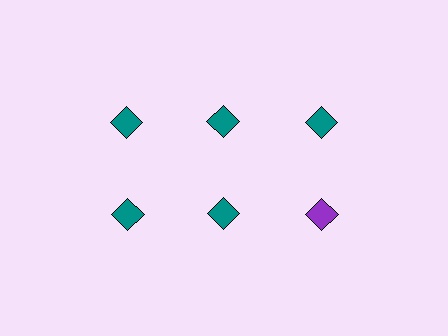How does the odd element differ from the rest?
It has a different color: purple instead of teal.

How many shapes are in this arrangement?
There are 6 shapes arranged in a grid pattern.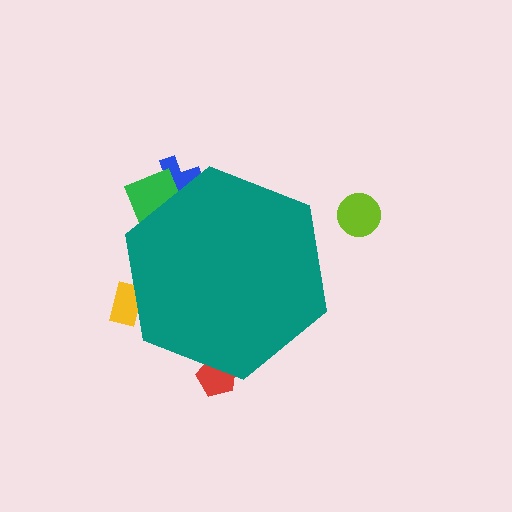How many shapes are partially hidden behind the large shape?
4 shapes are partially hidden.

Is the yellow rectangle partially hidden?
Yes, the yellow rectangle is partially hidden behind the teal hexagon.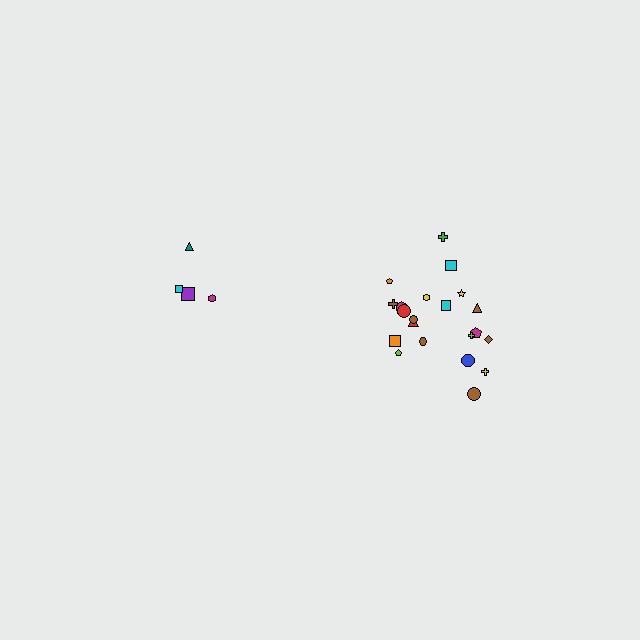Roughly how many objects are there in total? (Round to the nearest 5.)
Roughly 25 objects in total.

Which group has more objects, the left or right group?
The right group.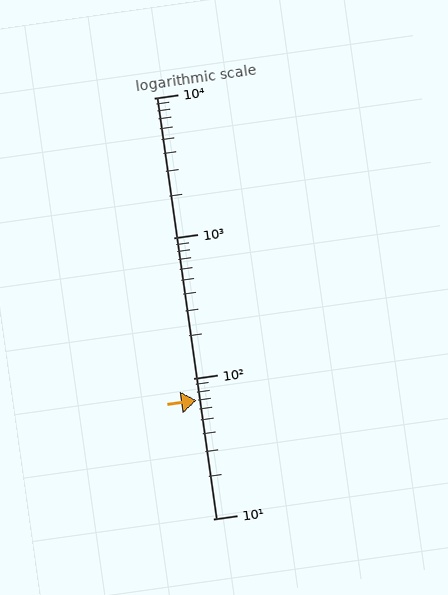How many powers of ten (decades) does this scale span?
The scale spans 3 decades, from 10 to 10000.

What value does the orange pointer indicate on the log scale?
The pointer indicates approximately 70.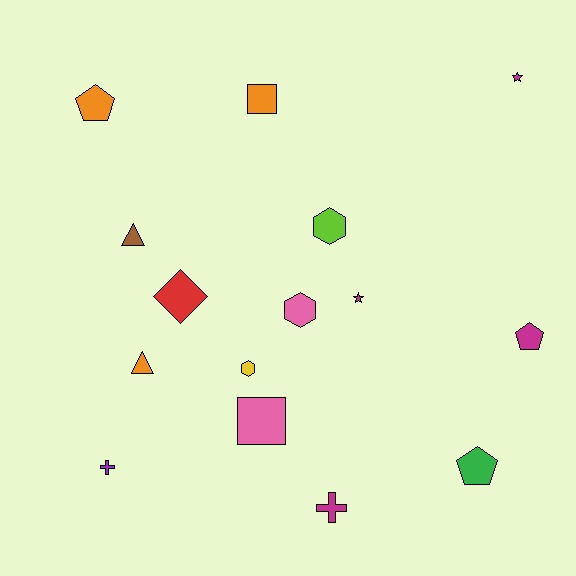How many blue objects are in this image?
There are no blue objects.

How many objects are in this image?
There are 15 objects.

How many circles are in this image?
There are no circles.